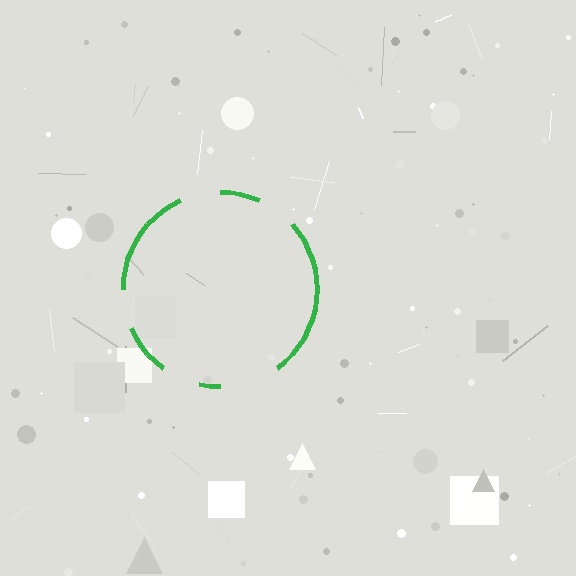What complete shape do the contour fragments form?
The contour fragments form a circle.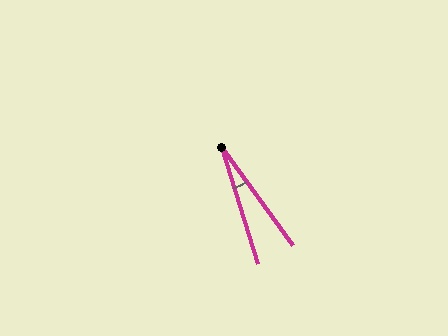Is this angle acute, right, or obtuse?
It is acute.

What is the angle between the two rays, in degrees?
Approximately 19 degrees.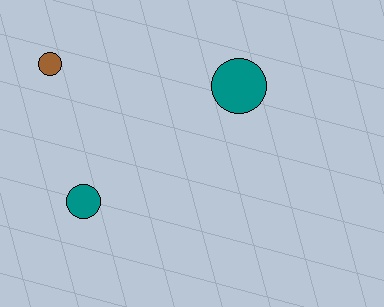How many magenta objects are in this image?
There are no magenta objects.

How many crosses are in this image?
There are no crosses.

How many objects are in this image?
There are 3 objects.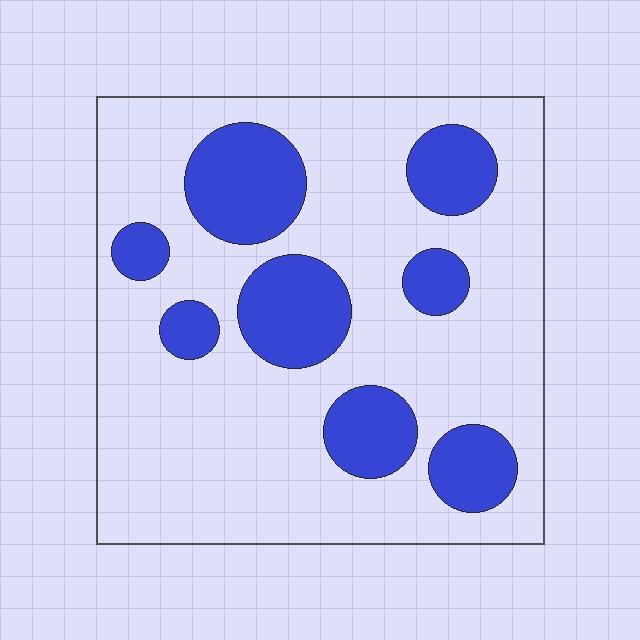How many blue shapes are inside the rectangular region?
8.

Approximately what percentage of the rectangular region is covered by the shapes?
Approximately 25%.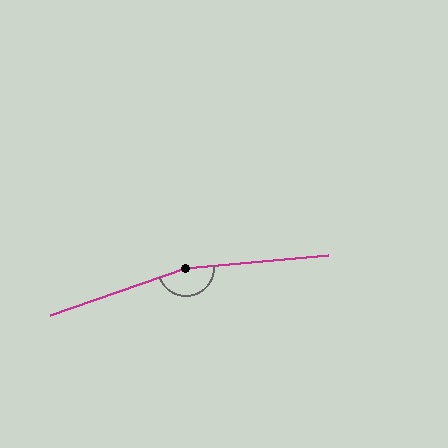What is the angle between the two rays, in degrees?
Approximately 166 degrees.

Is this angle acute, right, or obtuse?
It is obtuse.